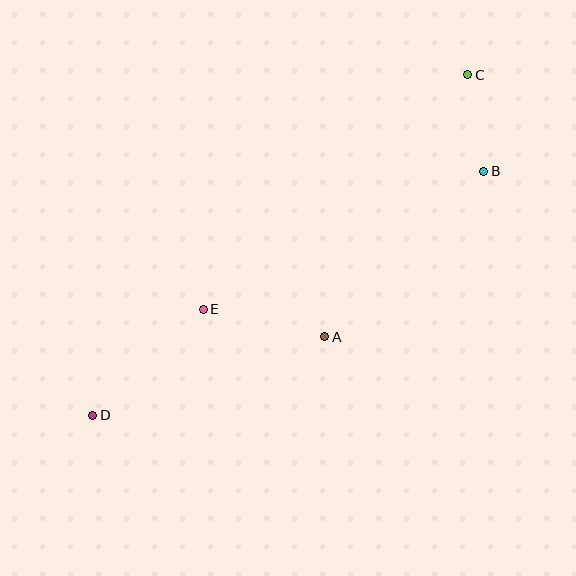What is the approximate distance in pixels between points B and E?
The distance between B and E is approximately 313 pixels.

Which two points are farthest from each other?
Points C and D are farthest from each other.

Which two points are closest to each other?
Points B and C are closest to each other.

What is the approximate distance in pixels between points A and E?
The distance between A and E is approximately 125 pixels.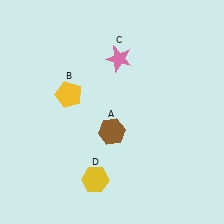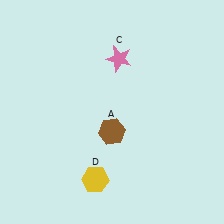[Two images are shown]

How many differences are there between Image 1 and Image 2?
There is 1 difference between the two images.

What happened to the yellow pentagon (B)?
The yellow pentagon (B) was removed in Image 2. It was in the top-left area of Image 1.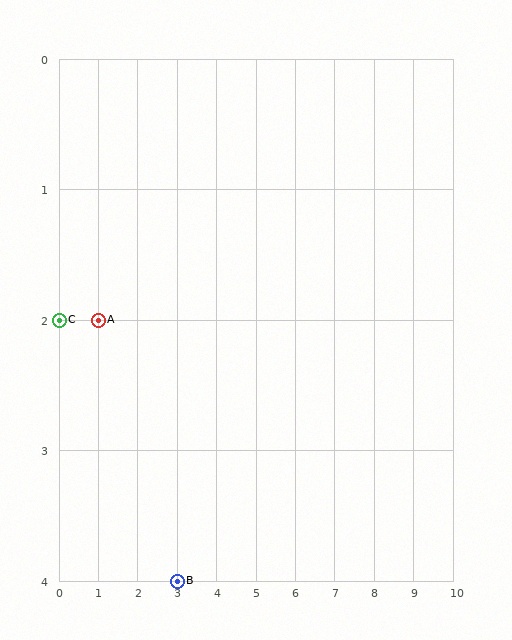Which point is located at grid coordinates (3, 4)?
Point B is at (3, 4).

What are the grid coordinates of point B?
Point B is at grid coordinates (3, 4).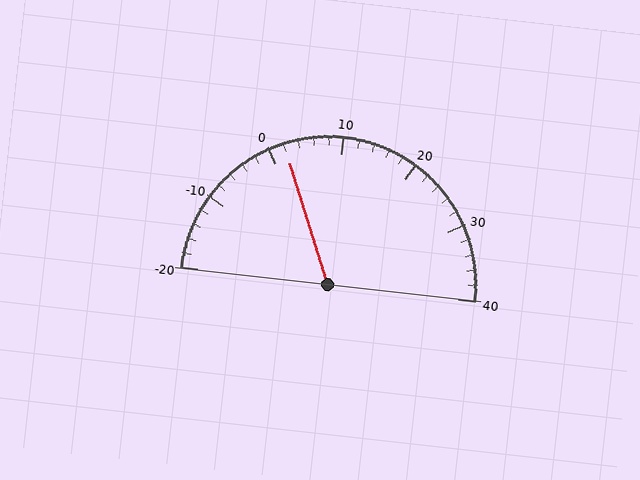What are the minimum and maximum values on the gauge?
The gauge ranges from -20 to 40.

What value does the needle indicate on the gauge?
The needle indicates approximately 2.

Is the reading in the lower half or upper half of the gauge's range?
The reading is in the lower half of the range (-20 to 40).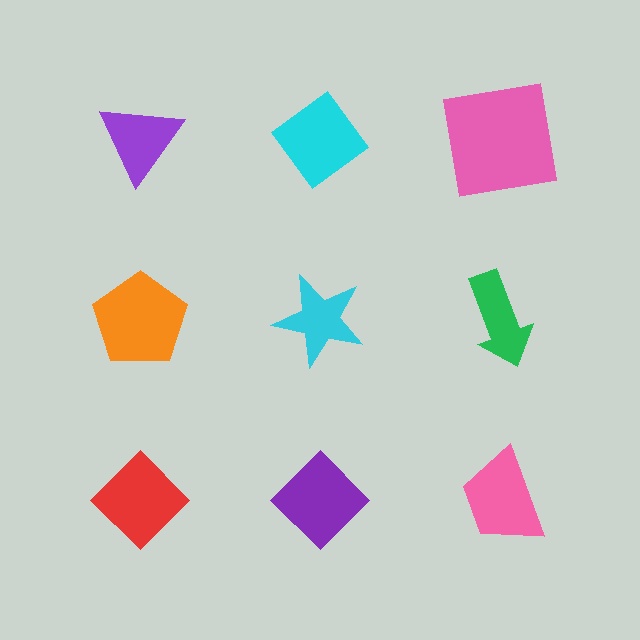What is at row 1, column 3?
A pink square.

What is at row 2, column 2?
A cyan star.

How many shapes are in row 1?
3 shapes.